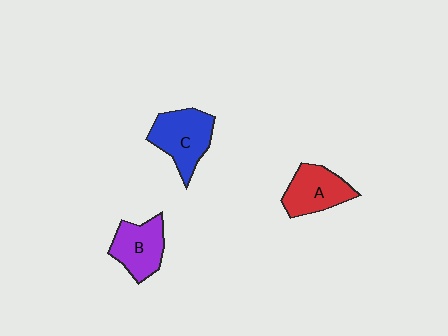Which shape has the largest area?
Shape C (blue).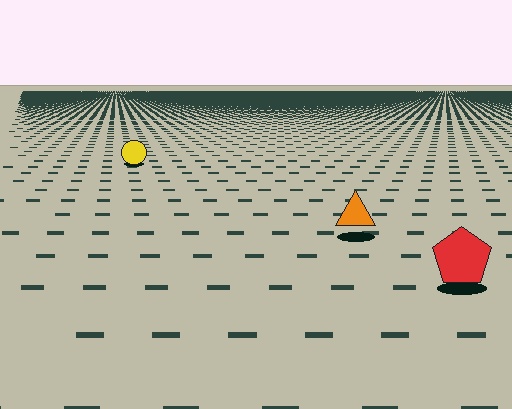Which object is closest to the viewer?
The red pentagon is closest. The texture marks near it are larger and more spread out.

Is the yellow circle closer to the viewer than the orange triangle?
No. The orange triangle is closer — you can tell from the texture gradient: the ground texture is coarser near it.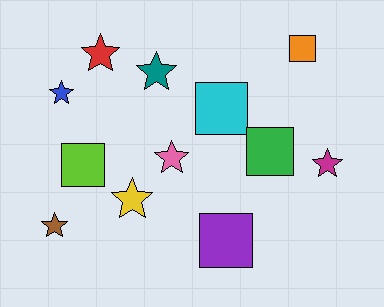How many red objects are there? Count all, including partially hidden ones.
There is 1 red object.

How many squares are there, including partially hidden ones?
There are 5 squares.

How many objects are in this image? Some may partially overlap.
There are 12 objects.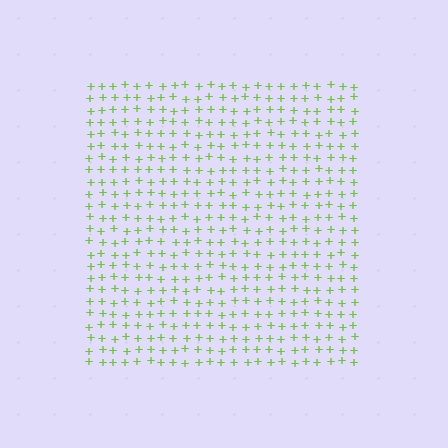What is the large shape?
The large shape is a square.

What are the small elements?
The small elements are plus signs.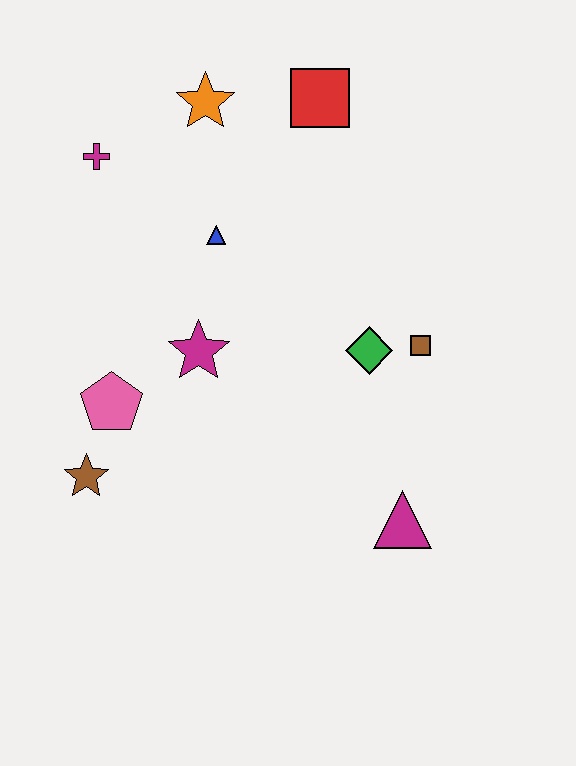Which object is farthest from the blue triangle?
The magenta triangle is farthest from the blue triangle.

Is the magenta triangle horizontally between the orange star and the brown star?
No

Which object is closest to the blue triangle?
The magenta star is closest to the blue triangle.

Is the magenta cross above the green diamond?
Yes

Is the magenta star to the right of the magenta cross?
Yes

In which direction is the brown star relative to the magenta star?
The brown star is below the magenta star.